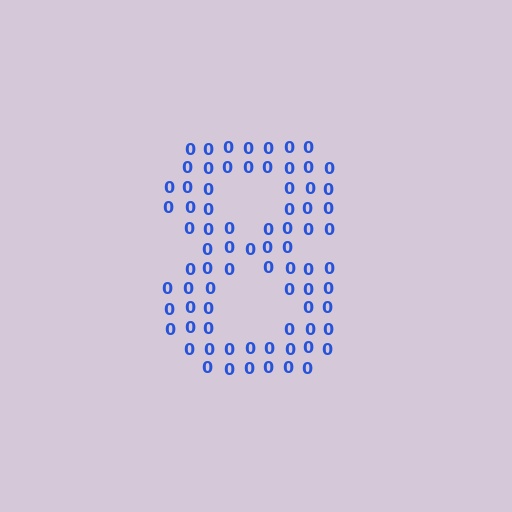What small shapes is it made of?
It is made of small digit 0's.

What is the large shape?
The large shape is the digit 8.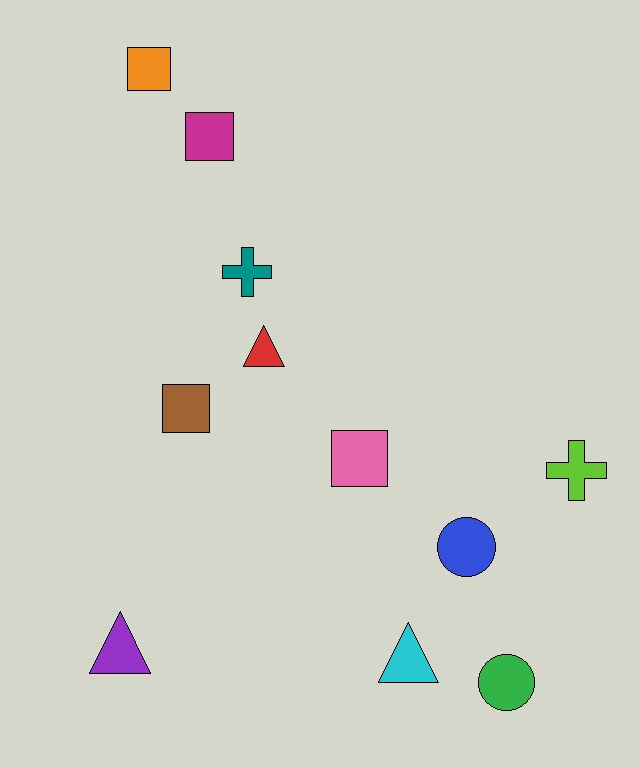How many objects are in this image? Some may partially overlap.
There are 11 objects.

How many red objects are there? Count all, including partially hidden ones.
There is 1 red object.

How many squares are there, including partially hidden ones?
There are 4 squares.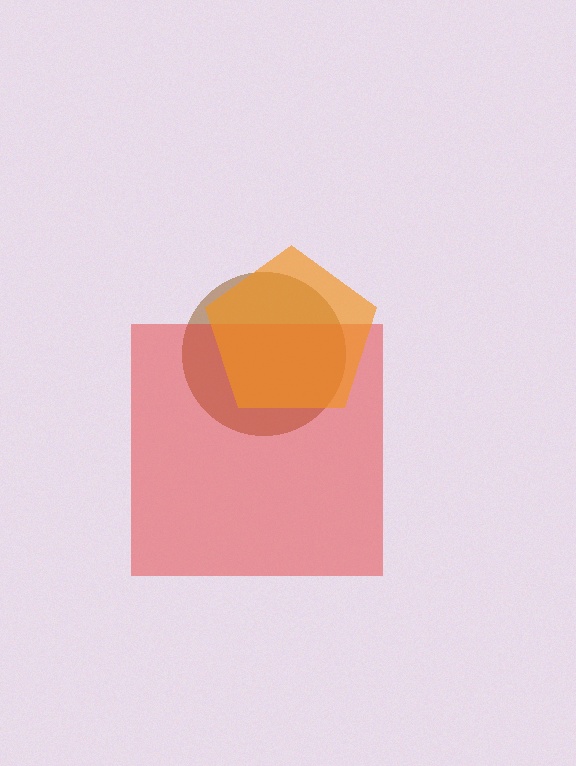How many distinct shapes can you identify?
There are 3 distinct shapes: a brown circle, a red square, an orange pentagon.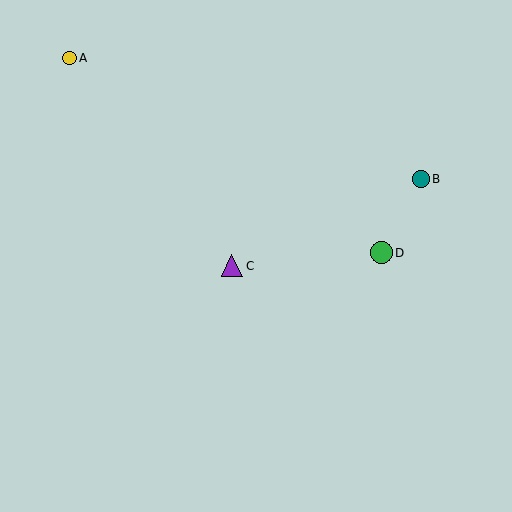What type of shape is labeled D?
Shape D is a green circle.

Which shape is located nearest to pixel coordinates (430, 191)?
The teal circle (labeled B) at (421, 179) is nearest to that location.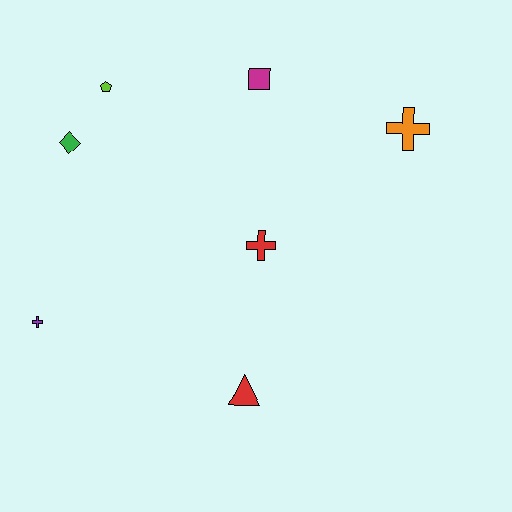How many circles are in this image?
There are no circles.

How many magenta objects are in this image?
There is 1 magenta object.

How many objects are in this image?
There are 7 objects.